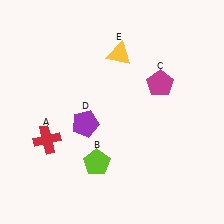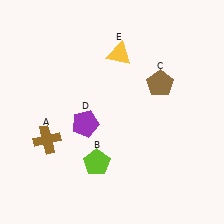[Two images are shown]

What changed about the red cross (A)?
In Image 1, A is red. In Image 2, it changed to brown.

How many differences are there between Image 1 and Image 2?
There are 2 differences between the two images.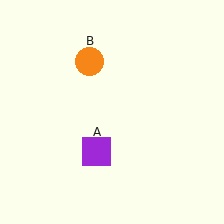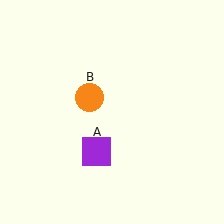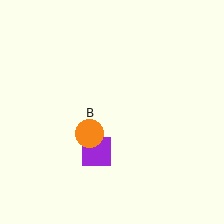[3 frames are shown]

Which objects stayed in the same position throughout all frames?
Purple square (object A) remained stationary.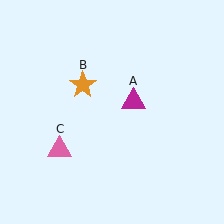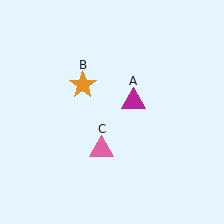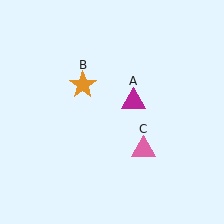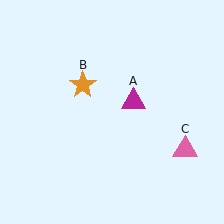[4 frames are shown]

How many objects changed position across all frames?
1 object changed position: pink triangle (object C).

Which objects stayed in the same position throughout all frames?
Magenta triangle (object A) and orange star (object B) remained stationary.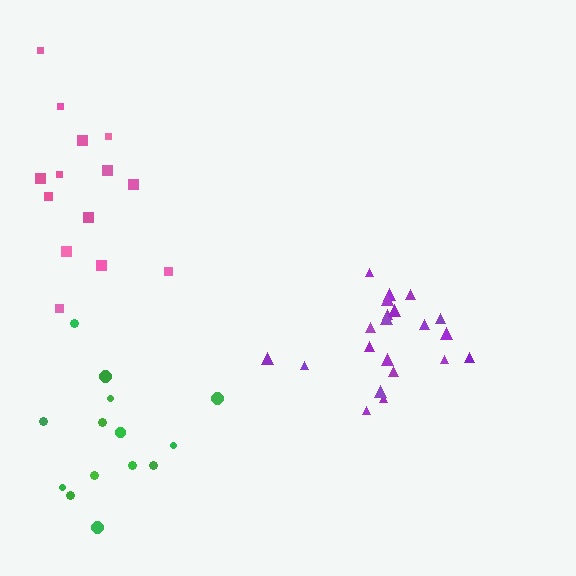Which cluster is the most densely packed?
Purple.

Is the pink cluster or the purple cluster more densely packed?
Purple.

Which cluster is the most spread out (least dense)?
Pink.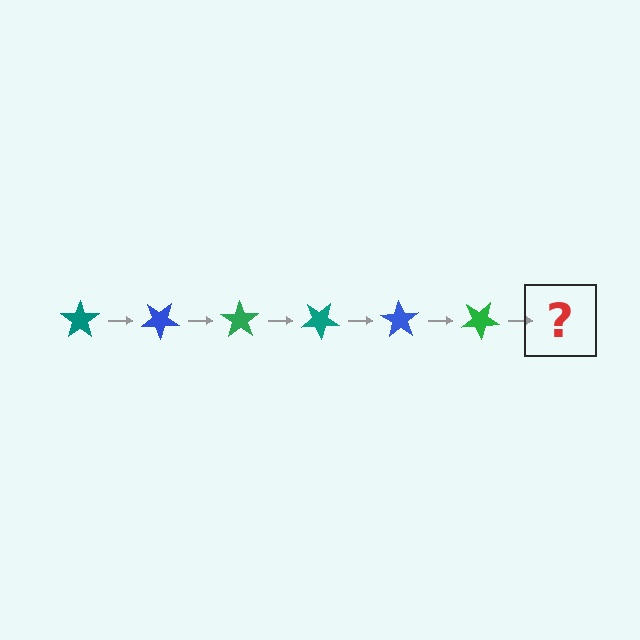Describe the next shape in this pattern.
It should be a teal star, rotated 210 degrees from the start.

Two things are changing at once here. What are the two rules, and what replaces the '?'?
The two rules are that it rotates 35 degrees each step and the color cycles through teal, blue, and green. The '?' should be a teal star, rotated 210 degrees from the start.